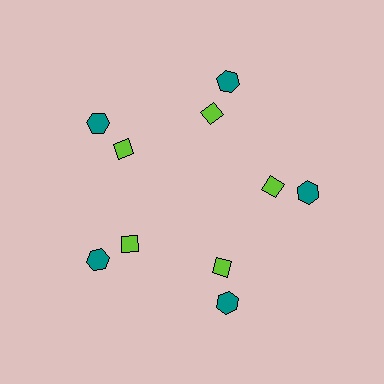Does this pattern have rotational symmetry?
Yes, this pattern has 5-fold rotational symmetry. It looks the same after rotating 72 degrees around the center.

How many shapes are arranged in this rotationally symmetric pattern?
There are 10 shapes, arranged in 5 groups of 2.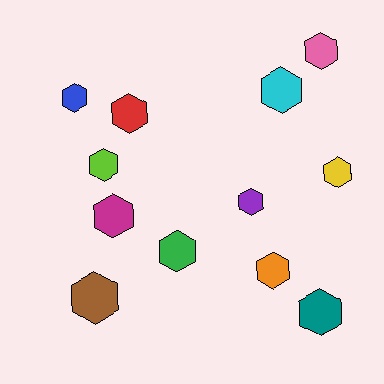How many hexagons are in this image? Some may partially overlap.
There are 12 hexagons.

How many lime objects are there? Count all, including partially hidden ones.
There is 1 lime object.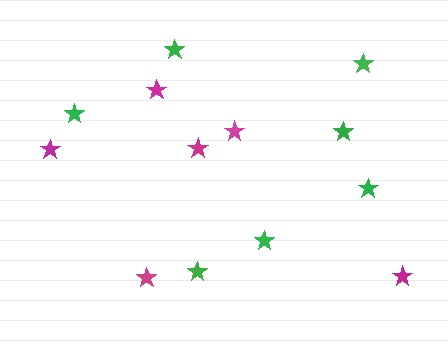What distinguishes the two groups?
There are 2 groups: one group of magenta stars (6) and one group of green stars (7).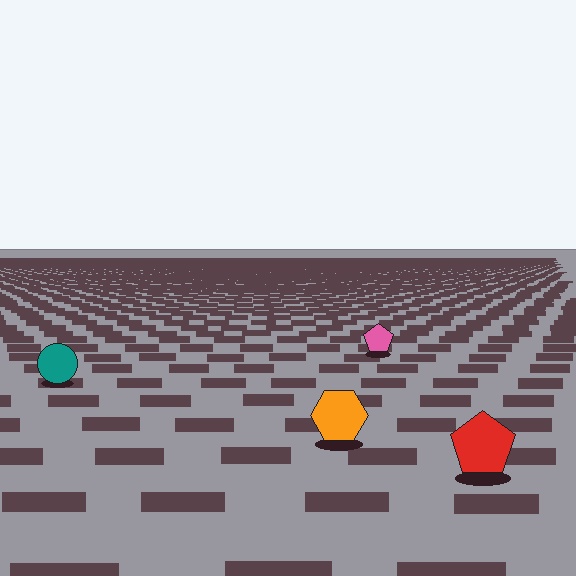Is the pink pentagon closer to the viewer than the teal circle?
No. The teal circle is closer — you can tell from the texture gradient: the ground texture is coarser near it.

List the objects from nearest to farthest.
From nearest to farthest: the red pentagon, the orange hexagon, the teal circle, the pink pentagon.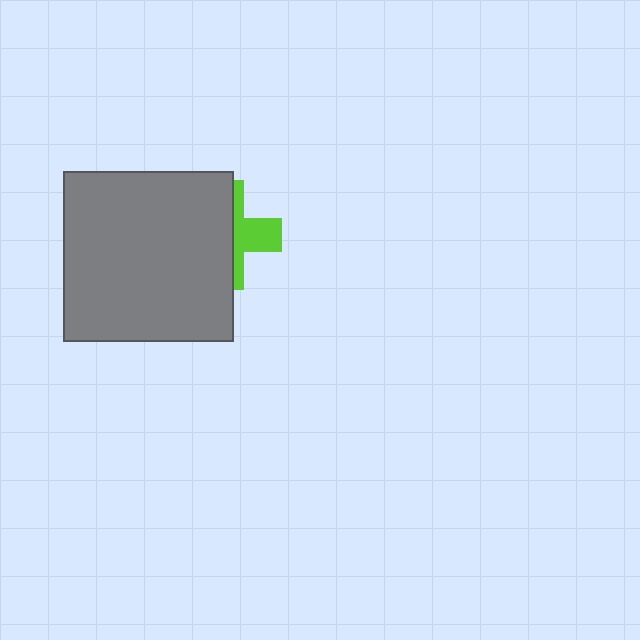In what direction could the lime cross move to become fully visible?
The lime cross could move right. That would shift it out from behind the gray square entirely.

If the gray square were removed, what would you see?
You would see the complete lime cross.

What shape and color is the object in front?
The object in front is a gray square.